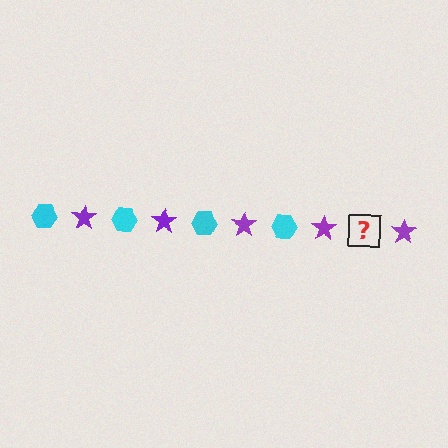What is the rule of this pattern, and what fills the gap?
The rule is that the pattern alternates between cyan hexagon and purple star. The gap should be filled with a cyan hexagon.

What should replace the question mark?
The question mark should be replaced with a cyan hexagon.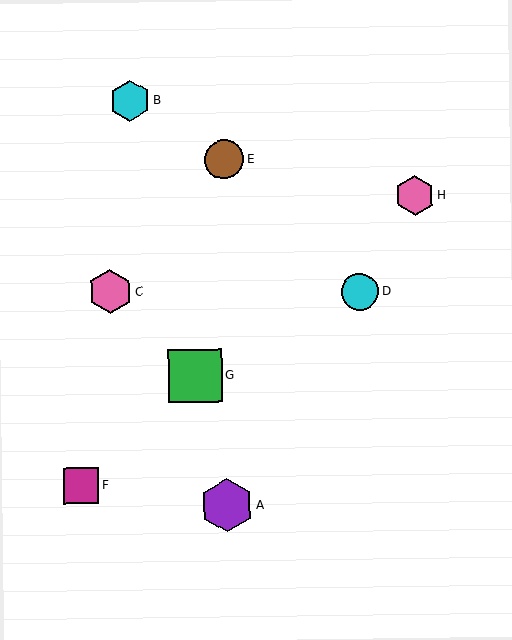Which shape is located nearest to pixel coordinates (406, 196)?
The pink hexagon (labeled H) at (415, 195) is nearest to that location.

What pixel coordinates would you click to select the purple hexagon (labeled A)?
Click at (227, 505) to select the purple hexagon A.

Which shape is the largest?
The green square (labeled G) is the largest.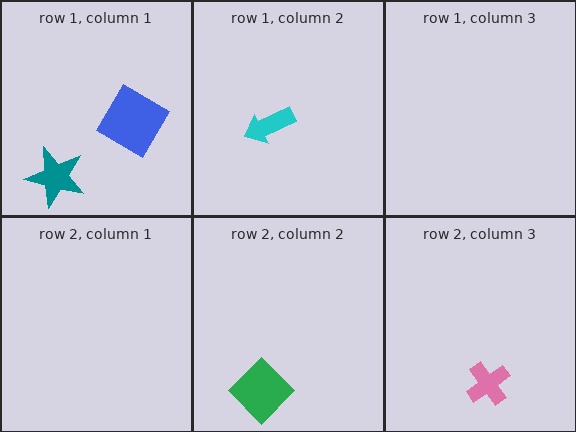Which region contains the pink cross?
The row 2, column 3 region.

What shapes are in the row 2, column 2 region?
The green diamond.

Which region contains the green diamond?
The row 2, column 2 region.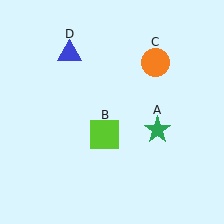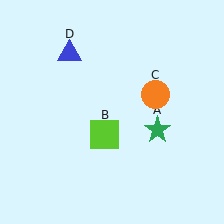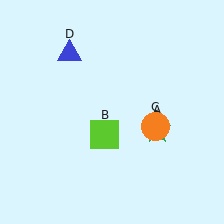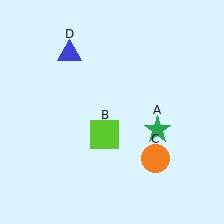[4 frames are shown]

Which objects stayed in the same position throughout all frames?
Green star (object A) and lime square (object B) and blue triangle (object D) remained stationary.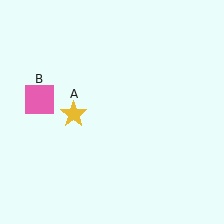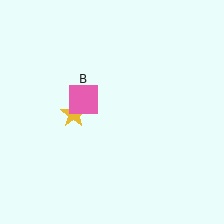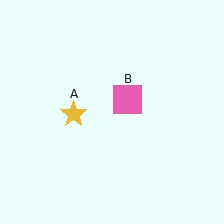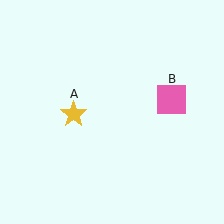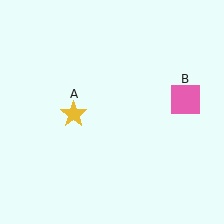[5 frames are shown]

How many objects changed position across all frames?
1 object changed position: pink square (object B).